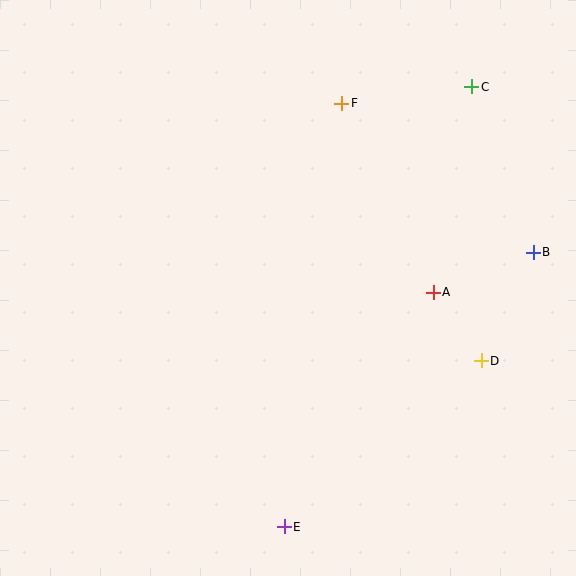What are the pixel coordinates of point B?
Point B is at (533, 252).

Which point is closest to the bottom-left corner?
Point E is closest to the bottom-left corner.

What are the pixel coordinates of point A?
Point A is at (433, 292).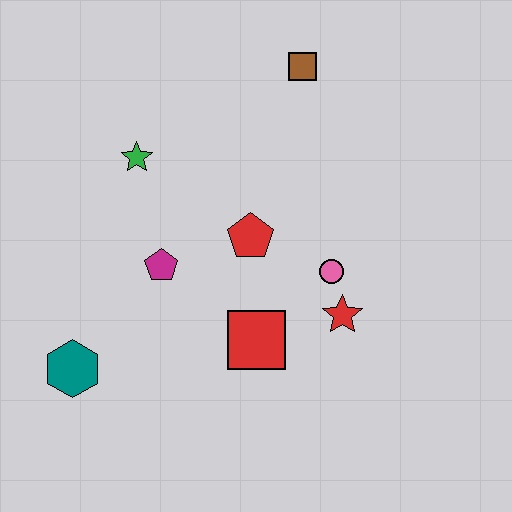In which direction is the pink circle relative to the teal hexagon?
The pink circle is to the right of the teal hexagon.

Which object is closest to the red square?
The red star is closest to the red square.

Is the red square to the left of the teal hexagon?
No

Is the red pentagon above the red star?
Yes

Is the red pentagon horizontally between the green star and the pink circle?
Yes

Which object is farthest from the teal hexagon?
The brown square is farthest from the teal hexagon.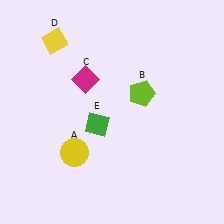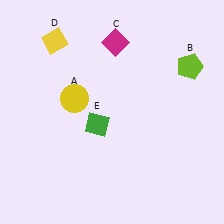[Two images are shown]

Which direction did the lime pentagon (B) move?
The lime pentagon (B) moved right.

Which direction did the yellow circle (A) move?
The yellow circle (A) moved up.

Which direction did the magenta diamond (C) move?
The magenta diamond (C) moved up.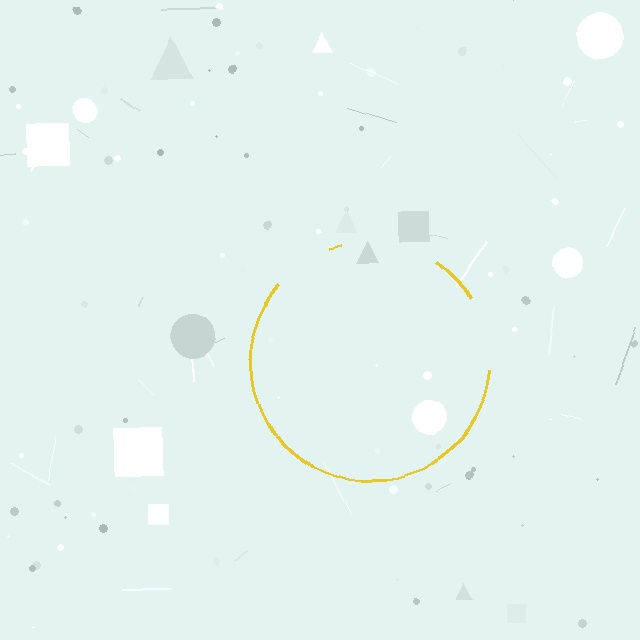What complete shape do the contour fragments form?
The contour fragments form a circle.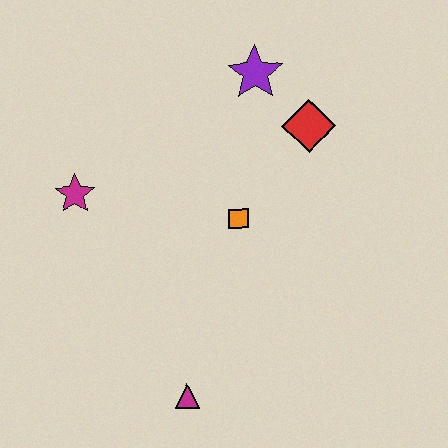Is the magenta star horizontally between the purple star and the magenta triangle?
No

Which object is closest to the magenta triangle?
The orange square is closest to the magenta triangle.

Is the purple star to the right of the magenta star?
Yes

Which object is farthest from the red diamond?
The magenta triangle is farthest from the red diamond.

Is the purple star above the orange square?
Yes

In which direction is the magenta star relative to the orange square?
The magenta star is to the left of the orange square.